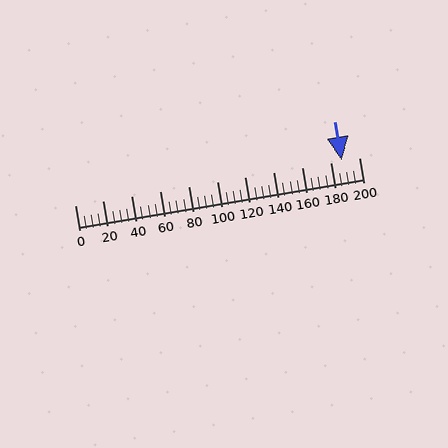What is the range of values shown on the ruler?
The ruler shows values from 0 to 200.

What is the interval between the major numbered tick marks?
The major tick marks are spaced 20 units apart.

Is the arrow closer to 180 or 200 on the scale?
The arrow is closer to 180.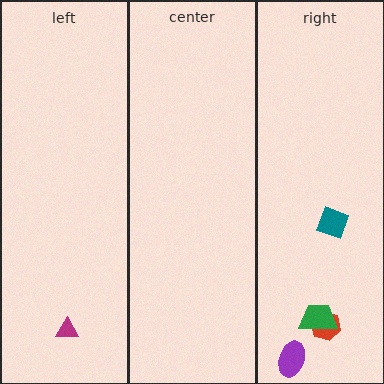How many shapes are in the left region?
1.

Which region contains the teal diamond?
The right region.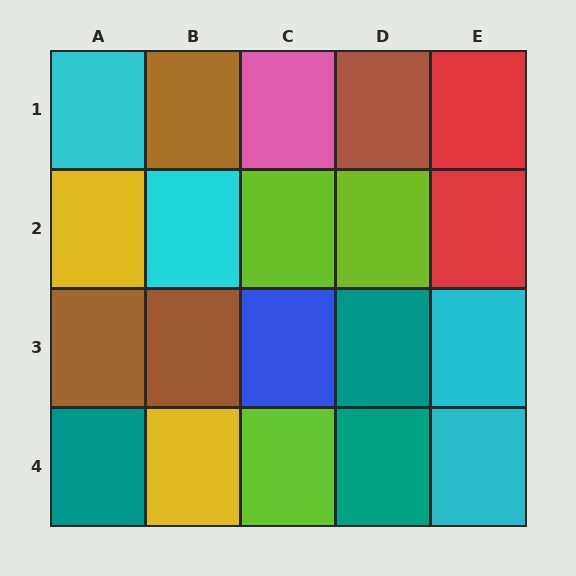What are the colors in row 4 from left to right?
Teal, yellow, lime, teal, cyan.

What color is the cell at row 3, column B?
Brown.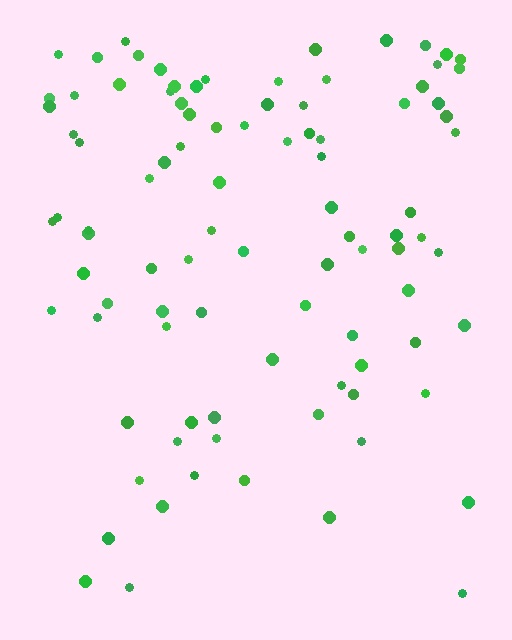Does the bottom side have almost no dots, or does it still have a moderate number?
Still a moderate number, just noticeably fewer than the top.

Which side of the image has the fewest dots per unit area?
The bottom.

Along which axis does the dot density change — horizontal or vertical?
Vertical.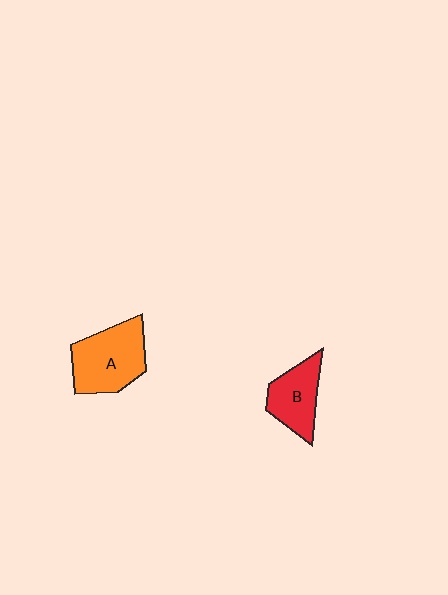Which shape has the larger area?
Shape A (orange).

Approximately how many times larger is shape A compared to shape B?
Approximately 1.4 times.